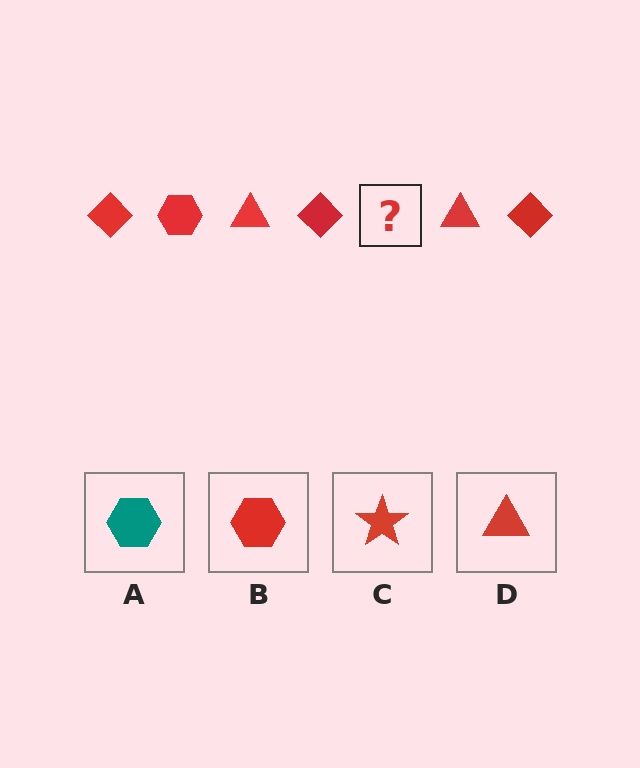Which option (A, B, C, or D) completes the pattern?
B.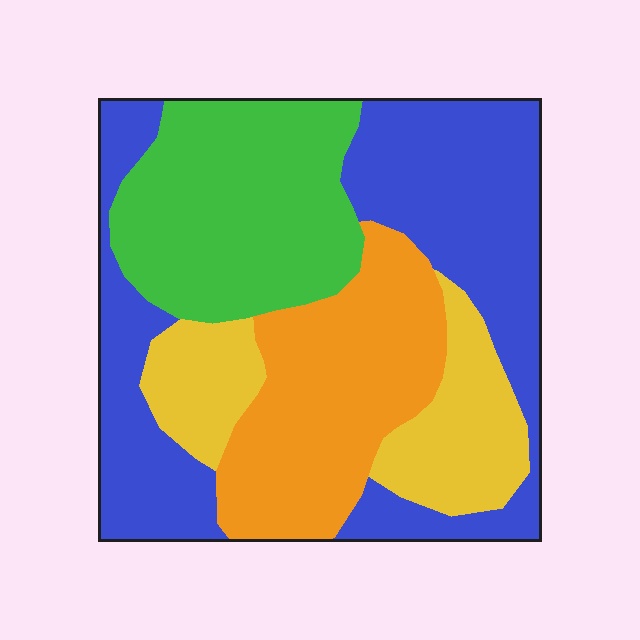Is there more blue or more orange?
Blue.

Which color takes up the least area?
Yellow, at roughly 15%.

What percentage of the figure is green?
Green covers roughly 25% of the figure.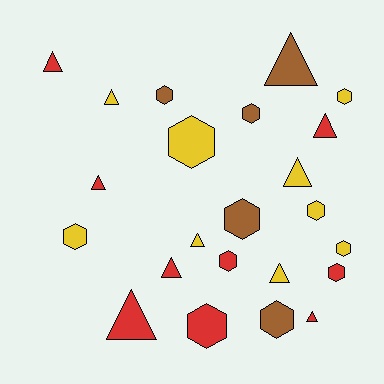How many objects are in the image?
There are 23 objects.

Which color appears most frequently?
Red, with 9 objects.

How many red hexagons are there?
There are 3 red hexagons.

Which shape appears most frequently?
Hexagon, with 12 objects.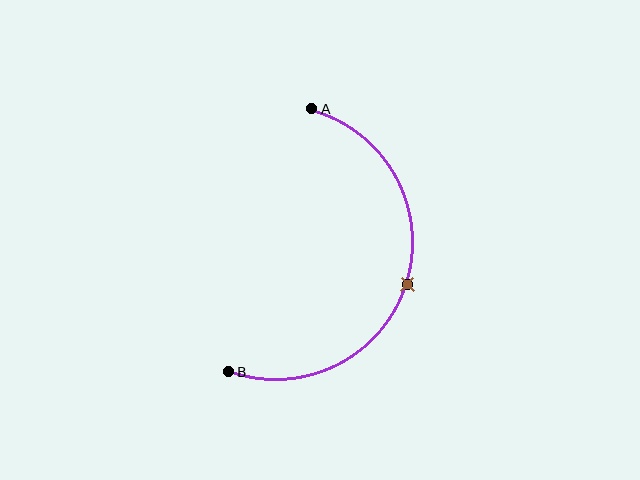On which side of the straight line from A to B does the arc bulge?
The arc bulges to the right of the straight line connecting A and B.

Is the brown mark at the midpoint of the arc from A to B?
Yes. The brown mark lies on the arc at equal arc-length from both A and B — it is the arc midpoint.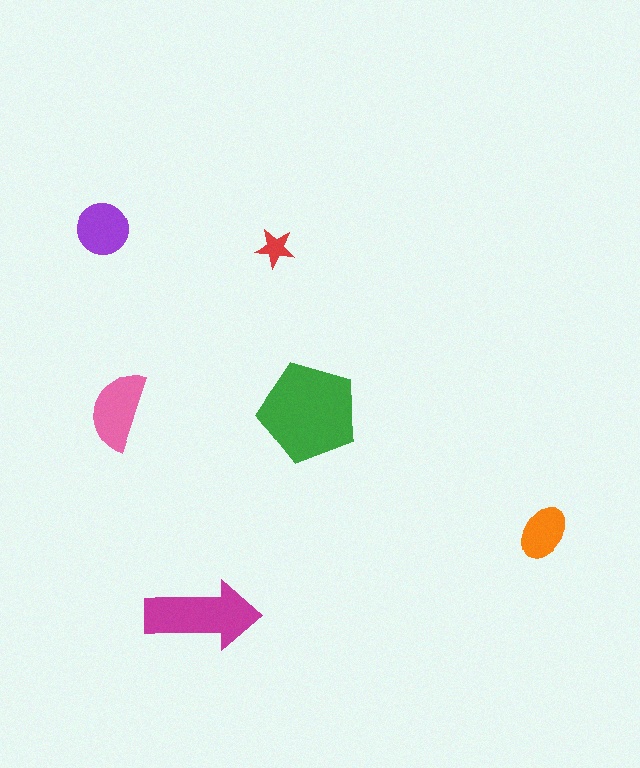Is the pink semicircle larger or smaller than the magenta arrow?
Smaller.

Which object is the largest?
The green pentagon.